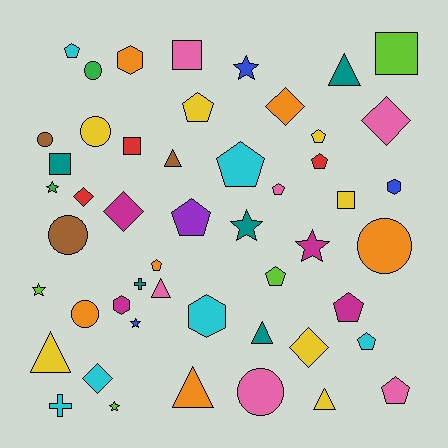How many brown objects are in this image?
There are 3 brown objects.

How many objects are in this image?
There are 50 objects.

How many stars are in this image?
There are 7 stars.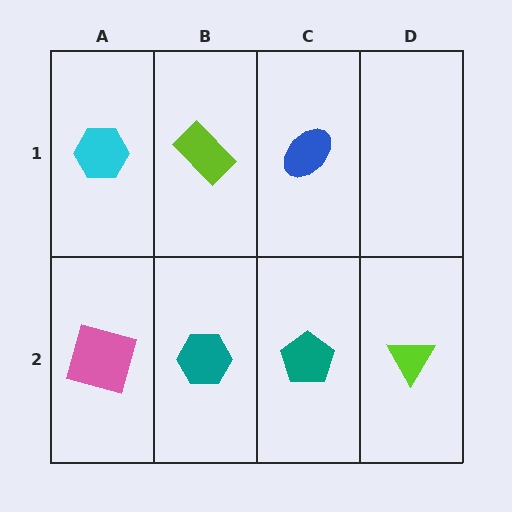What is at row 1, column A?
A cyan hexagon.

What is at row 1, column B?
A lime rectangle.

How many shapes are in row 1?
3 shapes.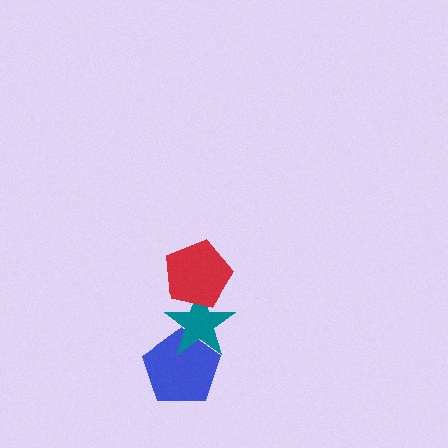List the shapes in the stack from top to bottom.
From top to bottom: the red pentagon, the teal star, the blue pentagon.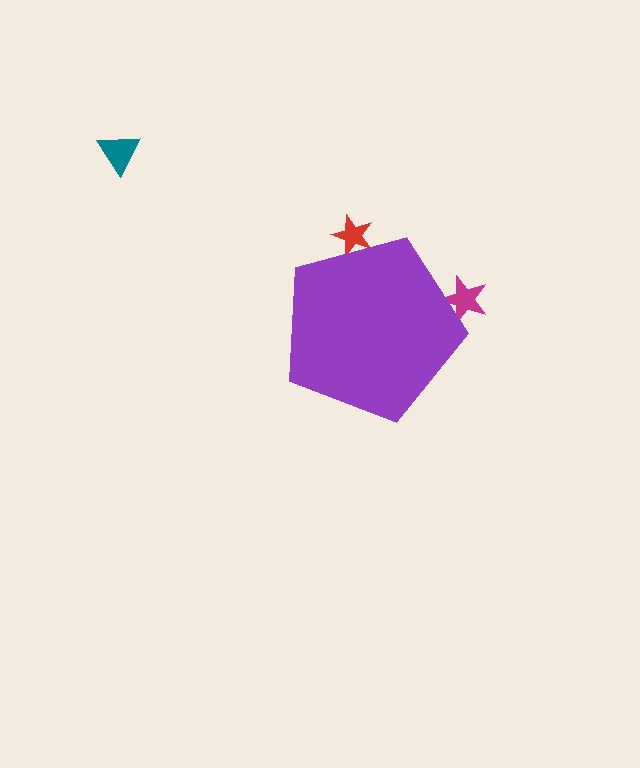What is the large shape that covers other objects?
A purple pentagon.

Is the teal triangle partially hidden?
No, the teal triangle is fully visible.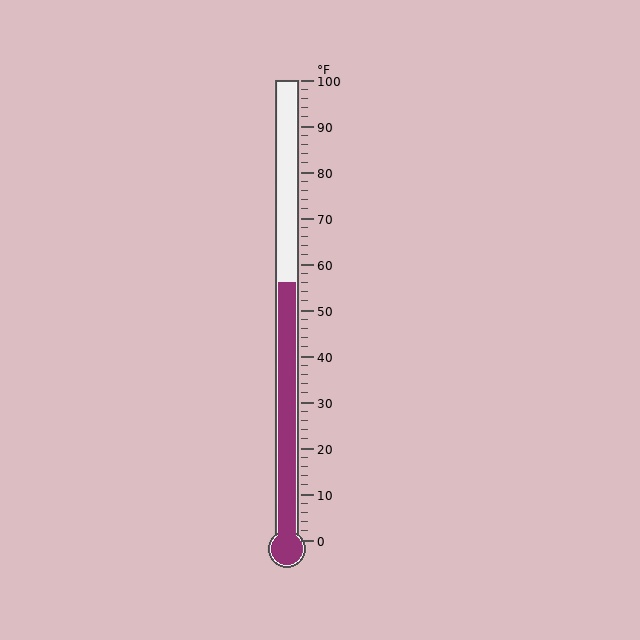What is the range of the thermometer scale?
The thermometer scale ranges from 0°F to 100°F.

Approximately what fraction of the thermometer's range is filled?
The thermometer is filled to approximately 55% of its range.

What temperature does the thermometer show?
The thermometer shows approximately 56°F.